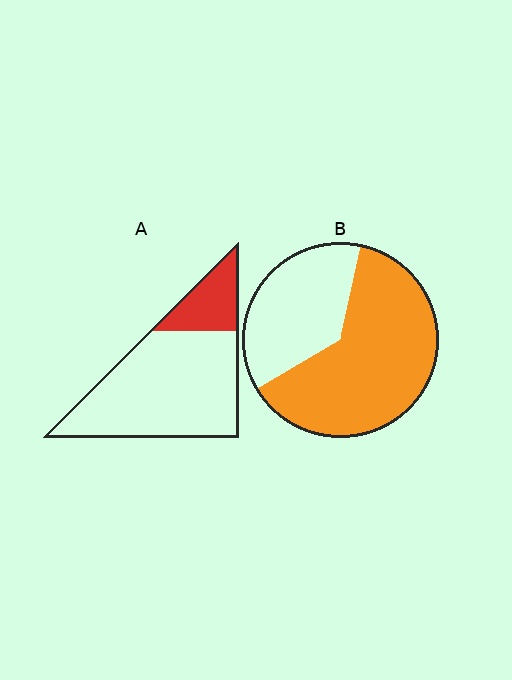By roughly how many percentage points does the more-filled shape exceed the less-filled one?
By roughly 45 percentage points (B over A).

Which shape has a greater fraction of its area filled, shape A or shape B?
Shape B.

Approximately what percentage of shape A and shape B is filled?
A is approximately 20% and B is approximately 65%.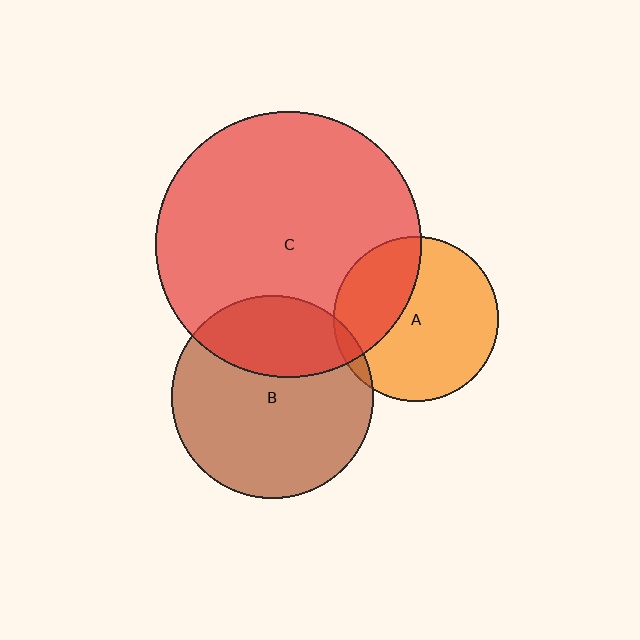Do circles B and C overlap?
Yes.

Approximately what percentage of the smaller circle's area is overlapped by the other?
Approximately 30%.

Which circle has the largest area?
Circle C (red).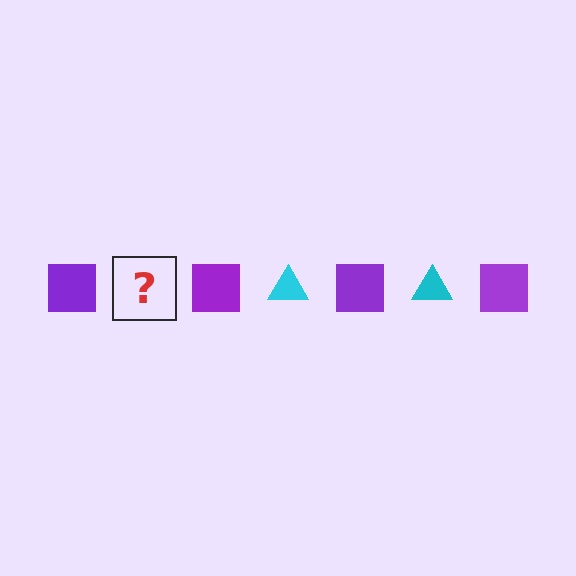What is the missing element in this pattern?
The missing element is a cyan triangle.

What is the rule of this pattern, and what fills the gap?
The rule is that the pattern alternates between purple square and cyan triangle. The gap should be filled with a cyan triangle.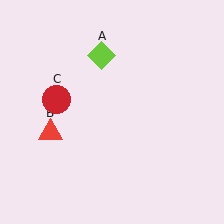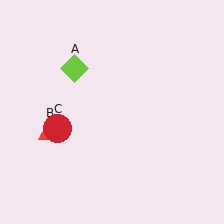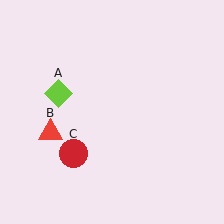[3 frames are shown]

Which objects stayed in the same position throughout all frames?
Red triangle (object B) remained stationary.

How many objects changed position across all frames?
2 objects changed position: lime diamond (object A), red circle (object C).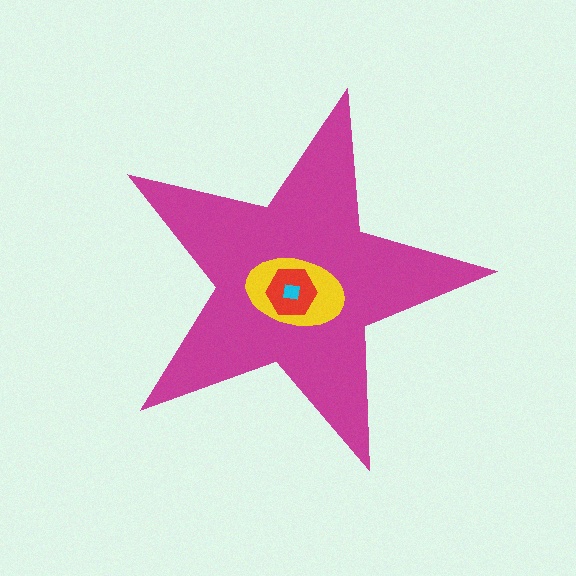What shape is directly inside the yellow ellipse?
The red hexagon.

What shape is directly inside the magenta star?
The yellow ellipse.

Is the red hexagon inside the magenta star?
Yes.